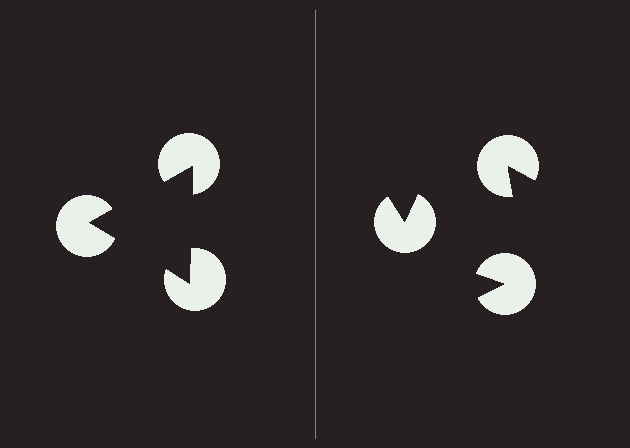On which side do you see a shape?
An illusory triangle appears on the left side. On the right side the wedge cuts are rotated, so no coherent shape forms.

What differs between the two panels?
The pac-man discs are positioned identically on both sides; only the wedge orientations differ. On the left they align to a triangle; on the right they are misaligned.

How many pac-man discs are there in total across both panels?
6 — 3 on each side.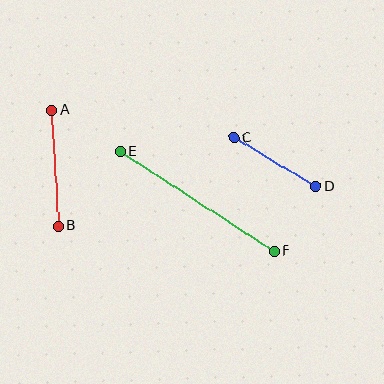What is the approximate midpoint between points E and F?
The midpoint is at approximately (197, 201) pixels.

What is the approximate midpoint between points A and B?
The midpoint is at approximately (55, 168) pixels.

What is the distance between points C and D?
The distance is approximately 95 pixels.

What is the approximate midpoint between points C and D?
The midpoint is at approximately (275, 162) pixels.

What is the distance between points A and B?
The distance is approximately 116 pixels.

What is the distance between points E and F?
The distance is approximately 183 pixels.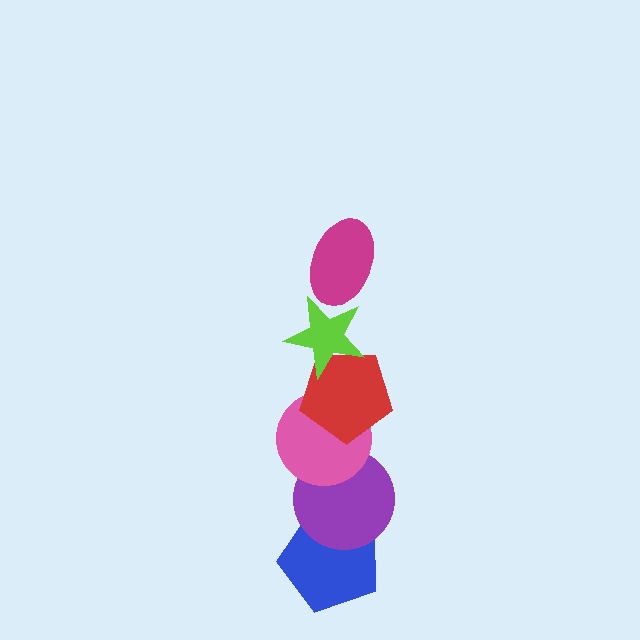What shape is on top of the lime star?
The magenta ellipse is on top of the lime star.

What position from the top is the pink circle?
The pink circle is 4th from the top.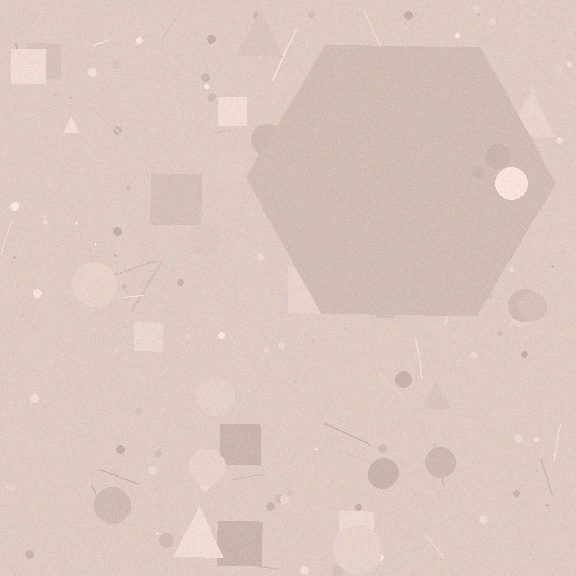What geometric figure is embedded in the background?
A hexagon is embedded in the background.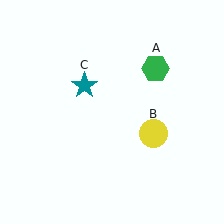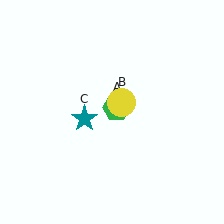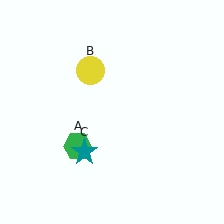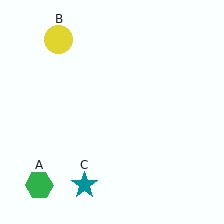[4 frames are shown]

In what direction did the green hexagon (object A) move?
The green hexagon (object A) moved down and to the left.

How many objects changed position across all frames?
3 objects changed position: green hexagon (object A), yellow circle (object B), teal star (object C).